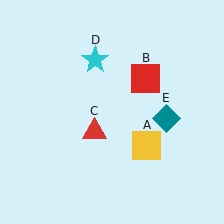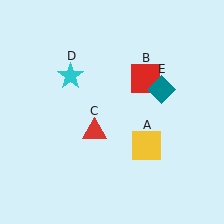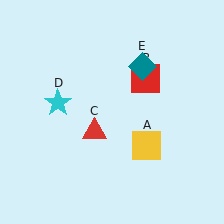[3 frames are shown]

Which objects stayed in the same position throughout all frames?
Yellow square (object A) and red square (object B) and red triangle (object C) remained stationary.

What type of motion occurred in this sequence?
The cyan star (object D), teal diamond (object E) rotated counterclockwise around the center of the scene.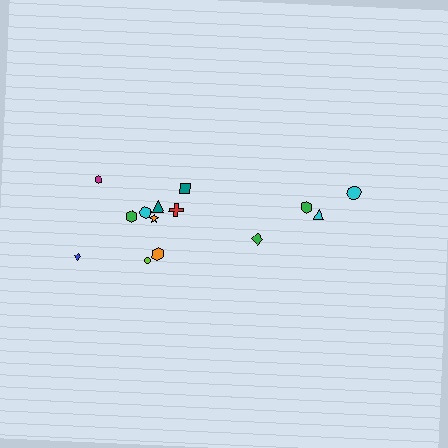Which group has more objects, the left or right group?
The left group.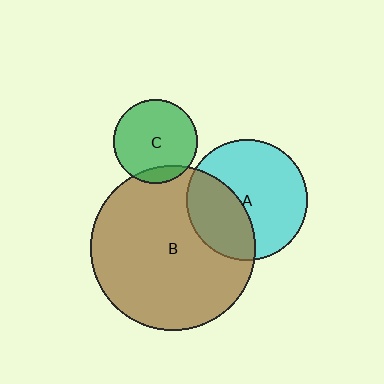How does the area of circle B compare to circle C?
Approximately 3.9 times.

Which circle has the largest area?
Circle B (brown).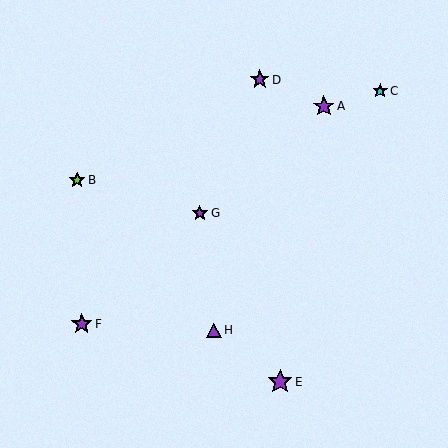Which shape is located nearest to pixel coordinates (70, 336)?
The purple star (labeled F) at (82, 324) is nearest to that location.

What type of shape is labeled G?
Shape G is a purple star.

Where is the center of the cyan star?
The center of the cyan star is at (380, 91).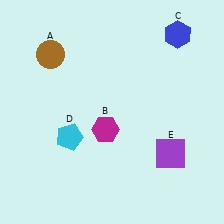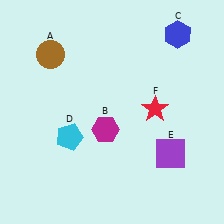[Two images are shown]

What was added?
A red star (F) was added in Image 2.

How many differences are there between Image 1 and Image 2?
There is 1 difference between the two images.